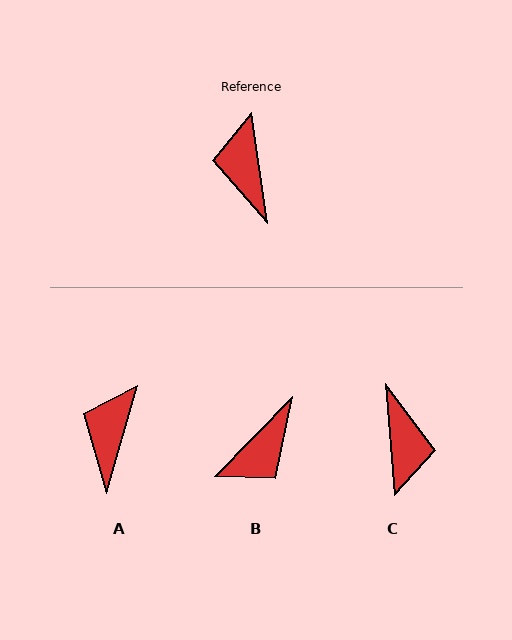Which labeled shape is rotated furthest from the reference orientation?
C, about 177 degrees away.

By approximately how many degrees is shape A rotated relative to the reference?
Approximately 24 degrees clockwise.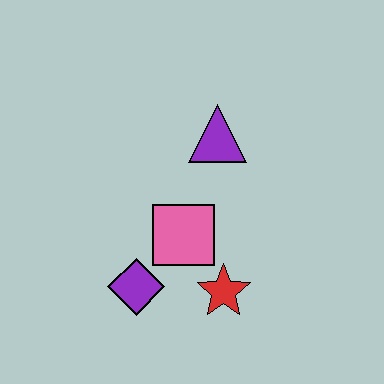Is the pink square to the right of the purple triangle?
No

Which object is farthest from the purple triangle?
The purple diamond is farthest from the purple triangle.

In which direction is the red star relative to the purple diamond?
The red star is to the right of the purple diamond.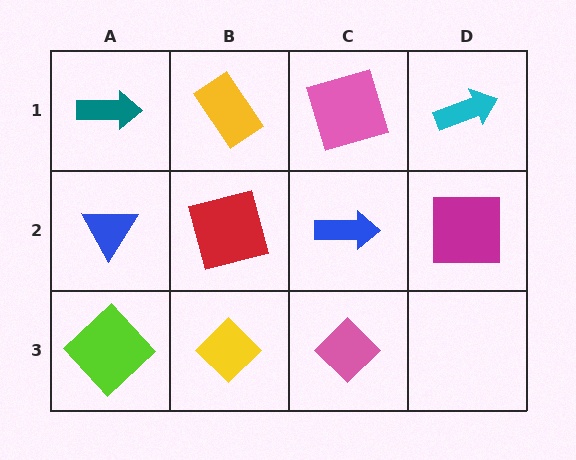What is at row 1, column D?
A cyan arrow.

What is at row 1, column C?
A pink square.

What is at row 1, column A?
A teal arrow.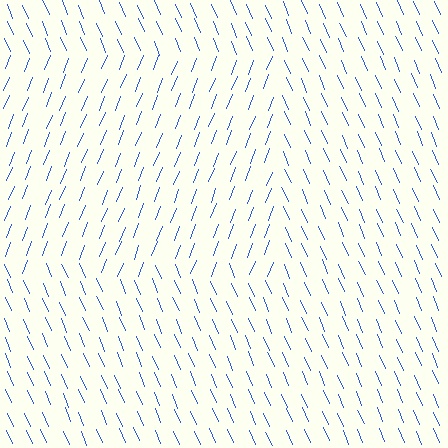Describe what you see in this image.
The image is filled with small blue line segments. A rectangle region in the image has lines oriented differently from the surrounding lines, creating a visible texture boundary.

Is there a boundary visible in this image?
Yes, there is a texture boundary formed by a change in line orientation.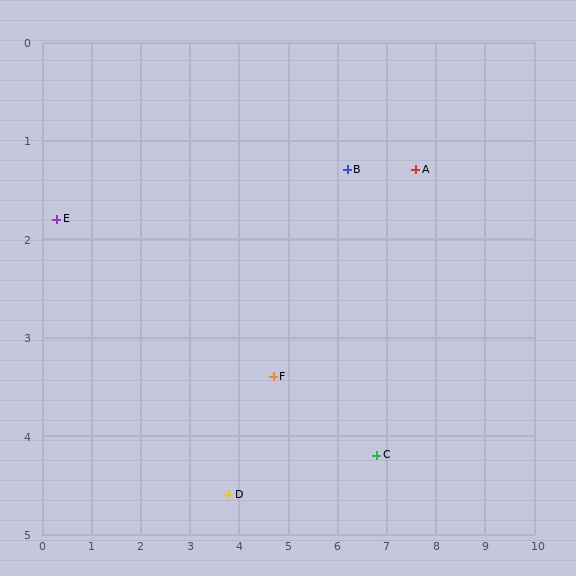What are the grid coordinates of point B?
Point B is at approximately (6.2, 1.3).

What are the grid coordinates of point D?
Point D is at approximately (3.8, 4.6).